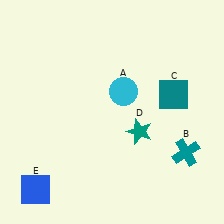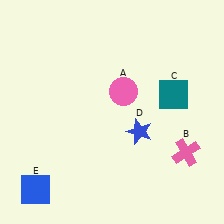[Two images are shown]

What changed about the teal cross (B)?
In Image 1, B is teal. In Image 2, it changed to pink.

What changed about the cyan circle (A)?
In Image 1, A is cyan. In Image 2, it changed to pink.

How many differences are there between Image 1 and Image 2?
There are 3 differences between the two images.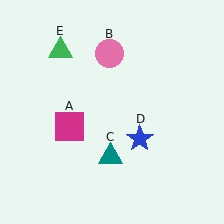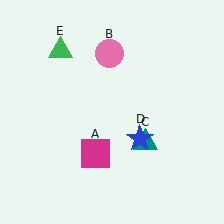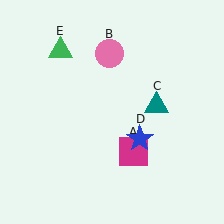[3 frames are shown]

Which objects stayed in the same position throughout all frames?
Pink circle (object B) and blue star (object D) and green triangle (object E) remained stationary.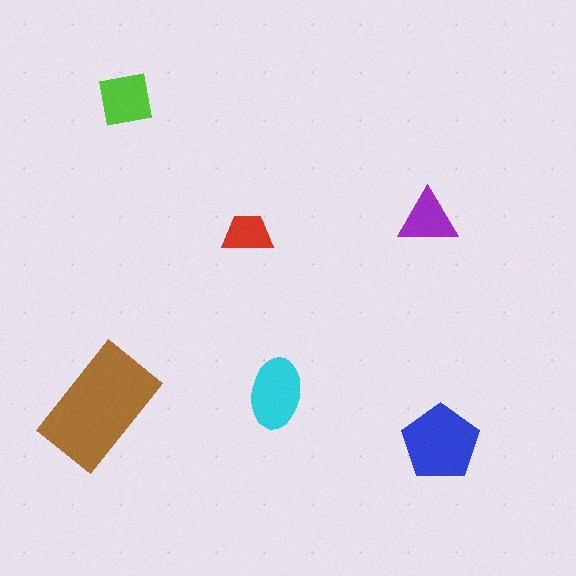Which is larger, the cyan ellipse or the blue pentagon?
The blue pentagon.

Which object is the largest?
The brown rectangle.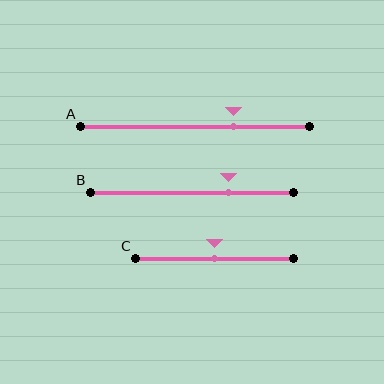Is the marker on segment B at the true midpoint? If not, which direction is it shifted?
No, the marker on segment B is shifted to the right by about 18% of the segment length.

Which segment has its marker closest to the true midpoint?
Segment C has its marker closest to the true midpoint.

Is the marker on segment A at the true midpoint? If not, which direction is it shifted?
No, the marker on segment A is shifted to the right by about 17% of the segment length.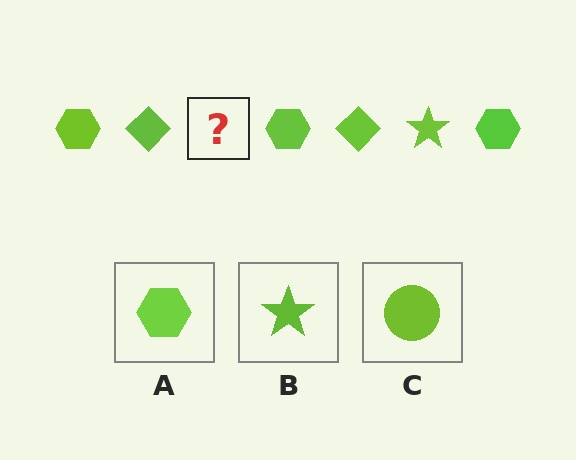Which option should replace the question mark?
Option B.